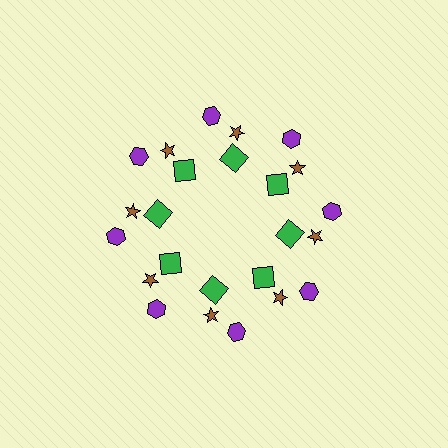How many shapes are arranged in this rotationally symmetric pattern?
There are 24 shapes, arranged in 8 groups of 3.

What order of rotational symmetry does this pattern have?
This pattern has 8-fold rotational symmetry.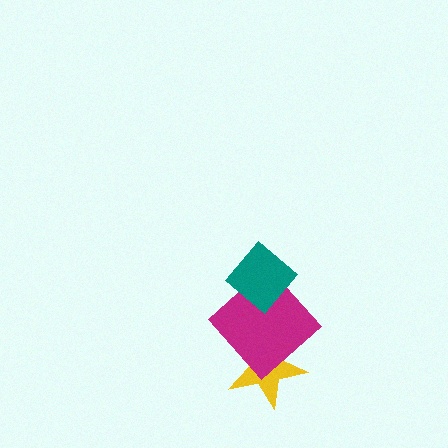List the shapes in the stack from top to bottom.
From top to bottom: the teal diamond, the magenta diamond, the yellow star.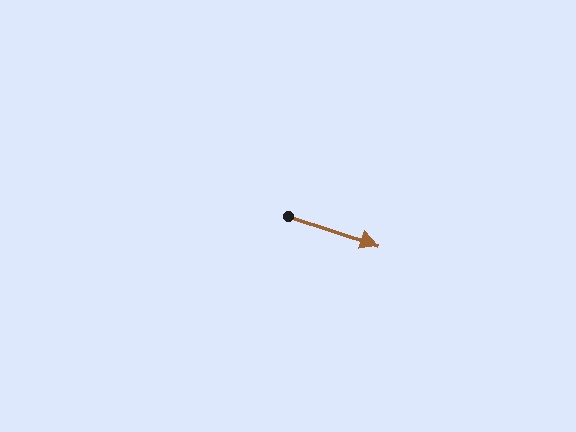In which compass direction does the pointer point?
East.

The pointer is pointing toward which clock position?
Roughly 4 o'clock.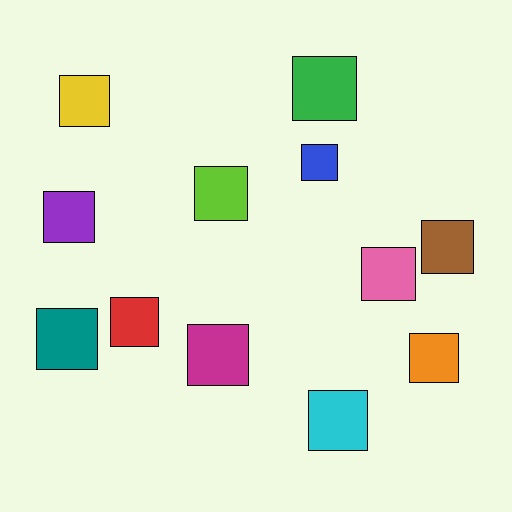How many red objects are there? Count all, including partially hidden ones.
There is 1 red object.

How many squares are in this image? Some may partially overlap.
There are 12 squares.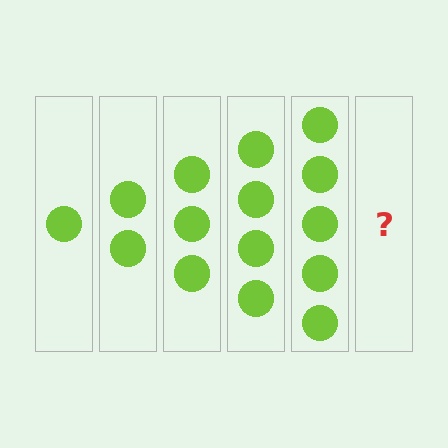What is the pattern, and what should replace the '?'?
The pattern is that each step adds one more circle. The '?' should be 6 circles.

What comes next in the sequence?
The next element should be 6 circles.